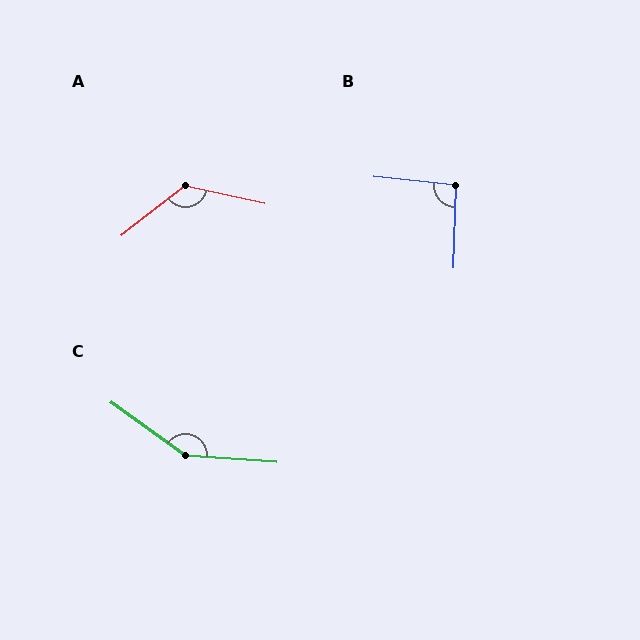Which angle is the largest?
C, at approximately 148 degrees.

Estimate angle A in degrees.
Approximately 130 degrees.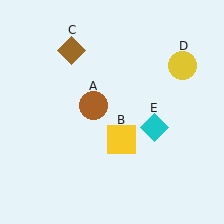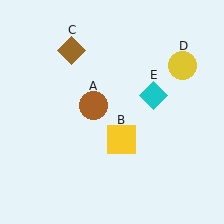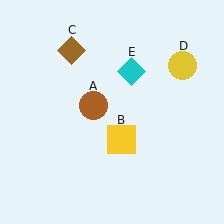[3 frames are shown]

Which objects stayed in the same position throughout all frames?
Brown circle (object A) and yellow square (object B) and brown diamond (object C) and yellow circle (object D) remained stationary.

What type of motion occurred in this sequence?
The cyan diamond (object E) rotated counterclockwise around the center of the scene.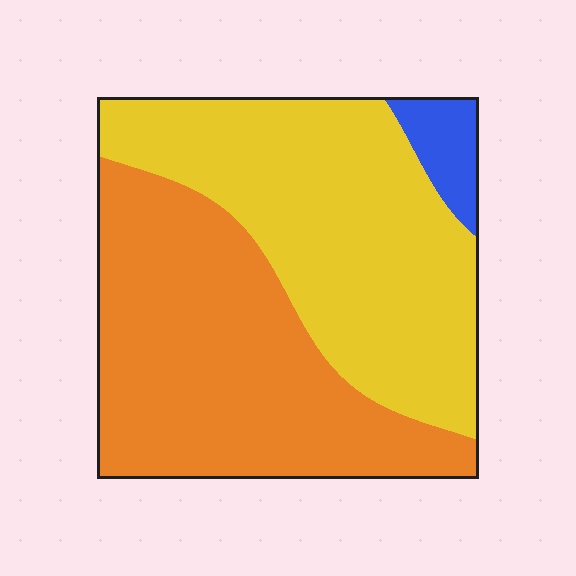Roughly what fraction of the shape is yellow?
Yellow takes up about one half (1/2) of the shape.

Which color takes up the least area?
Blue, at roughly 5%.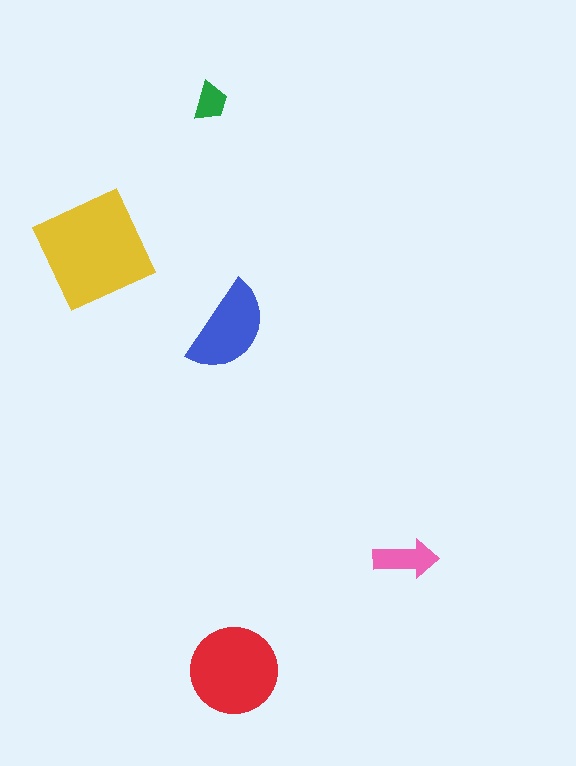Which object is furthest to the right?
The pink arrow is rightmost.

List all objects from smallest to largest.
The green trapezoid, the pink arrow, the blue semicircle, the red circle, the yellow square.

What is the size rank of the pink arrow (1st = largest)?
4th.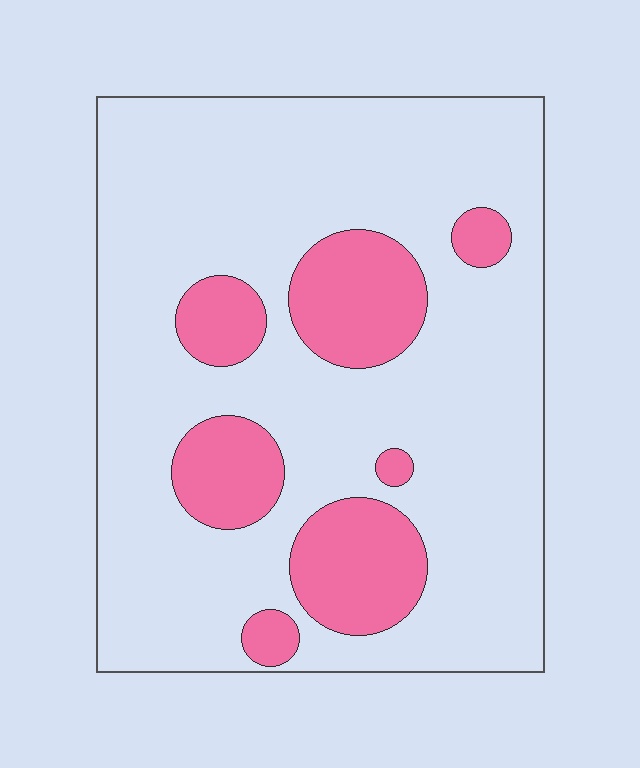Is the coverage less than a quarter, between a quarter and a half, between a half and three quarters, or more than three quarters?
Less than a quarter.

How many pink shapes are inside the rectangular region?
7.